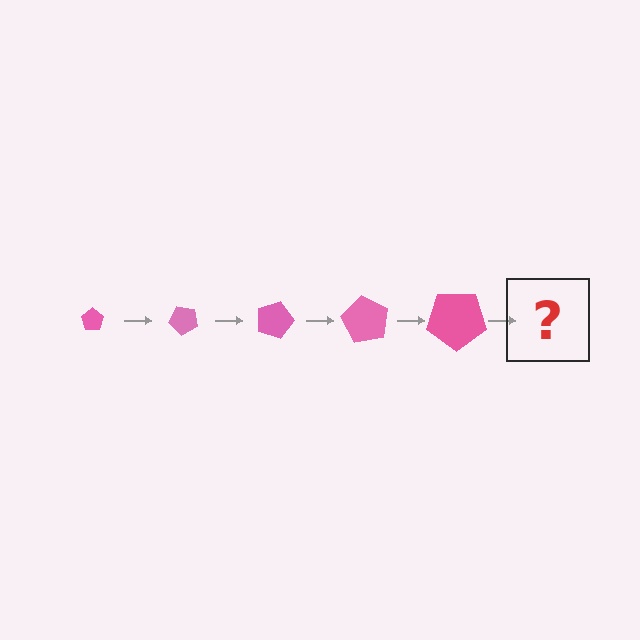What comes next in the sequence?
The next element should be a pentagon, larger than the previous one and rotated 225 degrees from the start.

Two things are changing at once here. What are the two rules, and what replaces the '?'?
The two rules are that the pentagon grows larger each step and it rotates 45 degrees each step. The '?' should be a pentagon, larger than the previous one and rotated 225 degrees from the start.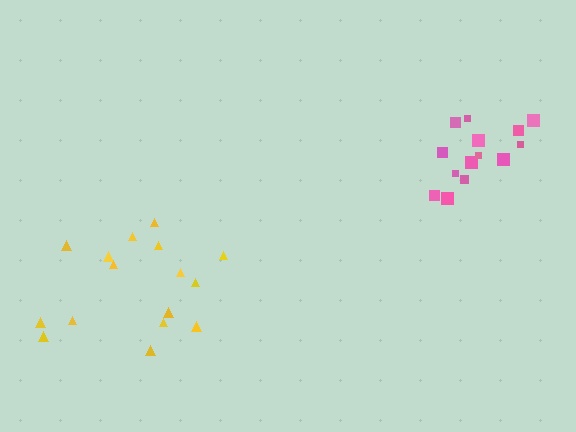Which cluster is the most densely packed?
Pink.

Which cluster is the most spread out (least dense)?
Yellow.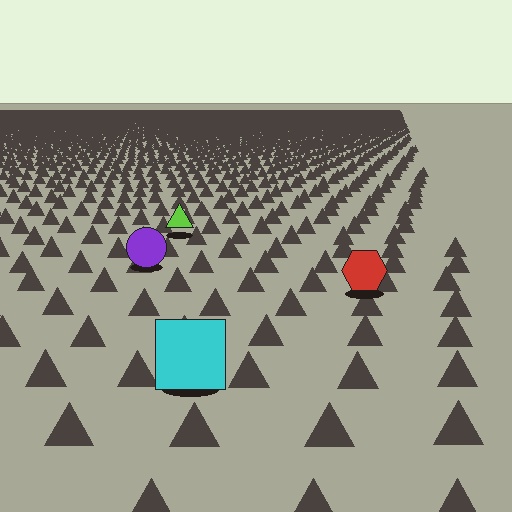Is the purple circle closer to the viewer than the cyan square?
No. The cyan square is closer — you can tell from the texture gradient: the ground texture is coarser near it.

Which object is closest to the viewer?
The cyan square is closest. The texture marks near it are larger and more spread out.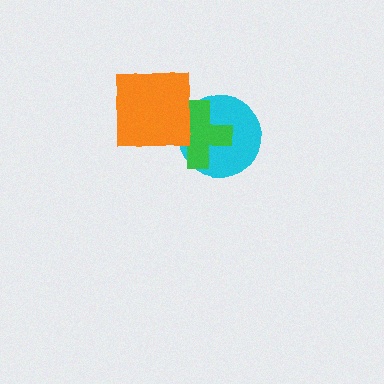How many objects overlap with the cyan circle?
1 object overlaps with the cyan circle.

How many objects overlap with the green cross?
2 objects overlap with the green cross.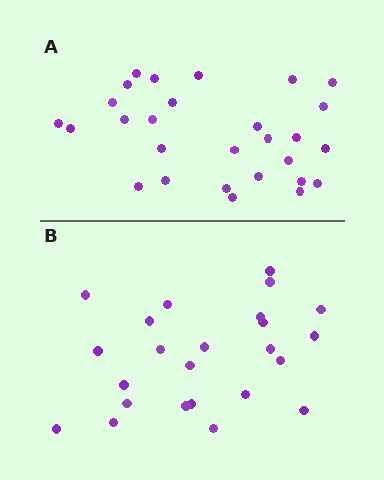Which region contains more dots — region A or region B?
Region A (the top region) has more dots.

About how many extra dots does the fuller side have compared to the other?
Region A has about 4 more dots than region B.